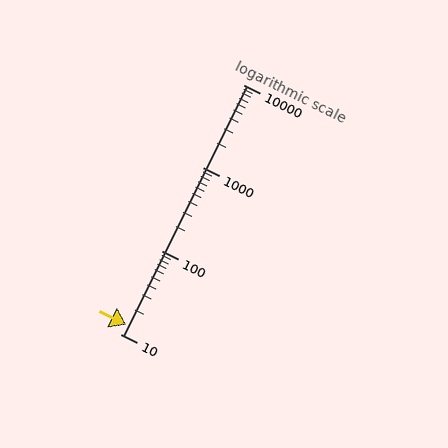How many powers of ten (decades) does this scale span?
The scale spans 3 decades, from 10 to 10000.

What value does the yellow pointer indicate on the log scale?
The pointer indicates approximately 13.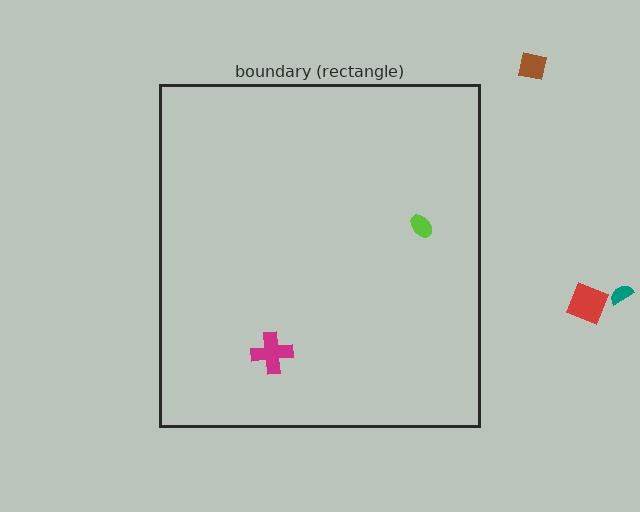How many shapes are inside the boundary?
2 inside, 3 outside.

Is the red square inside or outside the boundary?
Outside.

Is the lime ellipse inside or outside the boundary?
Inside.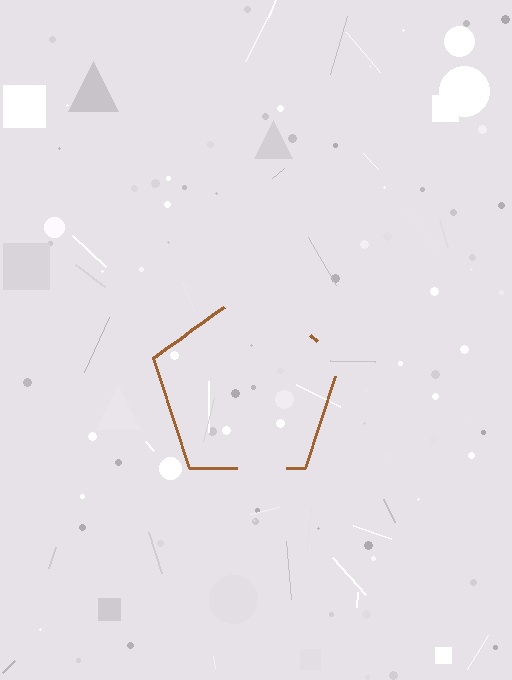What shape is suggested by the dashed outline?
The dashed outline suggests a pentagon.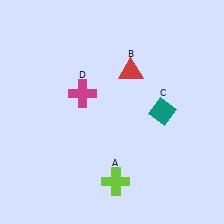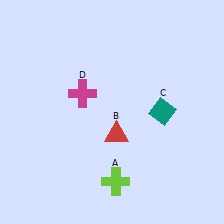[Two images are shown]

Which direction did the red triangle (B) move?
The red triangle (B) moved down.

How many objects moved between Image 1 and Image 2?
1 object moved between the two images.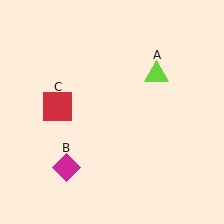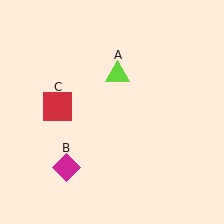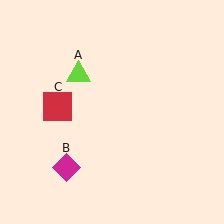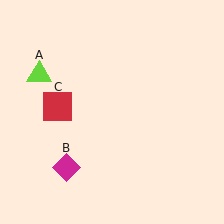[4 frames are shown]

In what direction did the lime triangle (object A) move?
The lime triangle (object A) moved left.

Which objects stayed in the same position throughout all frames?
Magenta diamond (object B) and red square (object C) remained stationary.